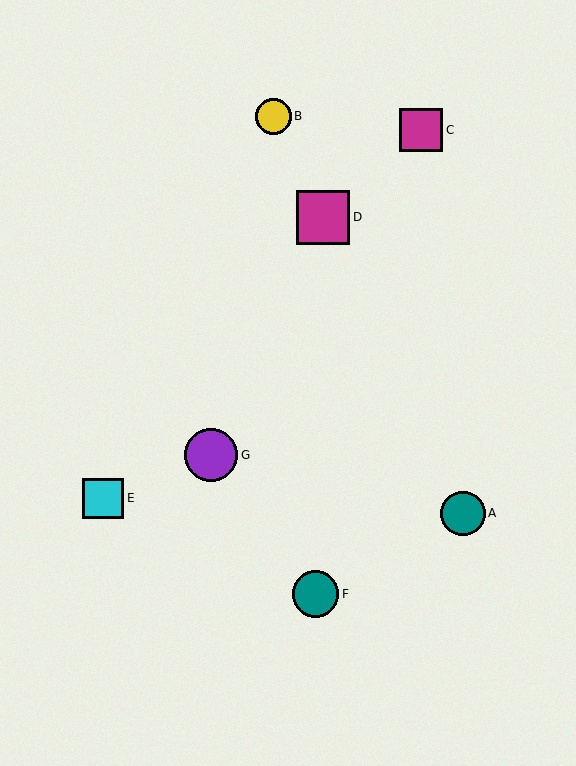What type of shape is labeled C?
Shape C is a magenta square.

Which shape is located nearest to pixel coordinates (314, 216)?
The magenta square (labeled D) at (323, 217) is nearest to that location.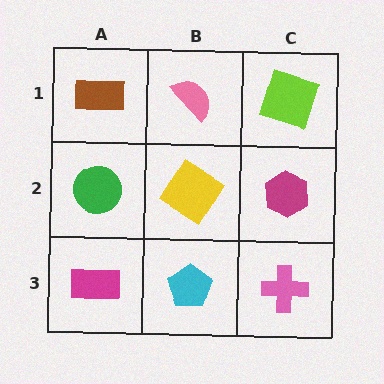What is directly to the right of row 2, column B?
A magenta hexagon.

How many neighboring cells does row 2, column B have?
4.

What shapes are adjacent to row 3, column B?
A yellow diamond (row 2, column B), a magenta rectangle (row 3, column A), a pink cross (row 3, column C).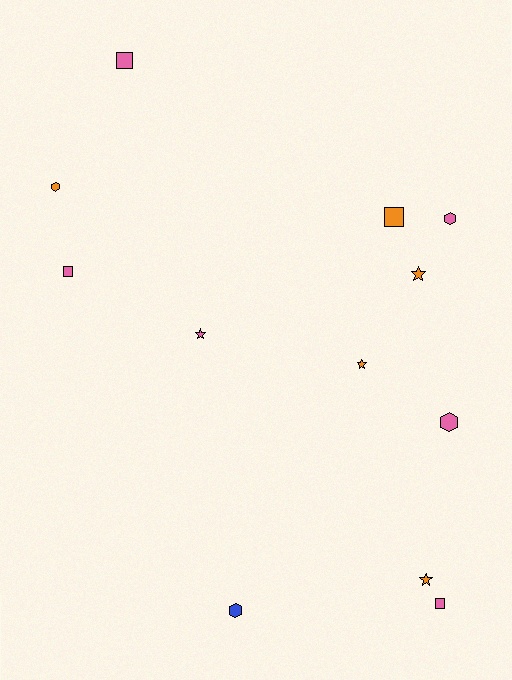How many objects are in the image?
There are 12 objects.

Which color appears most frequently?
Pink, with 6 objects.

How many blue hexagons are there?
There is 1 blue hexagon.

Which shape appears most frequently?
Square, with 4 objects.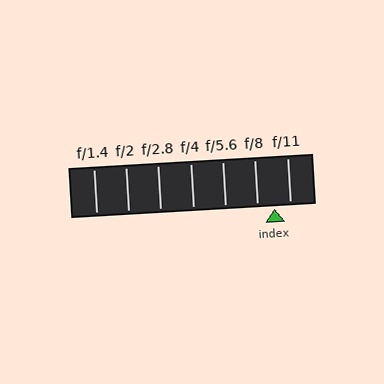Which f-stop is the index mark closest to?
The index mark is closest to f/11.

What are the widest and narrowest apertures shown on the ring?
The widest aperture shown is f/1.4 and the narrowest is f/11.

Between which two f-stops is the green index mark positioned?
The index mark is between f/8 and f/11.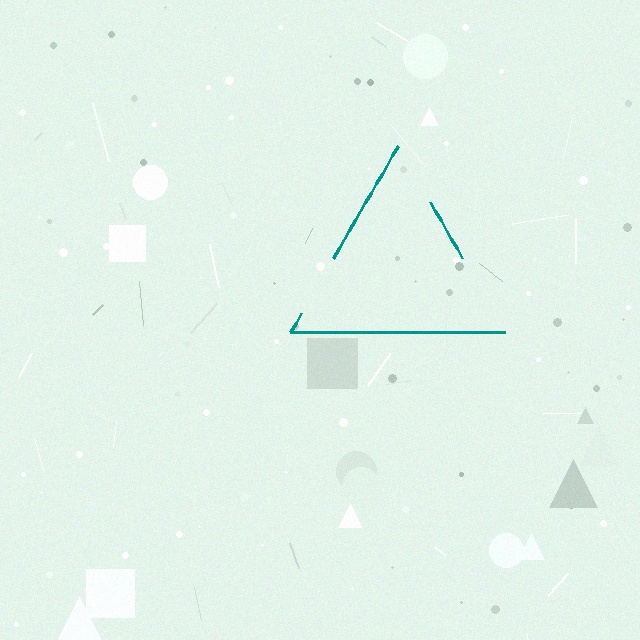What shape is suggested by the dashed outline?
The dashed outline suggests a triangle.